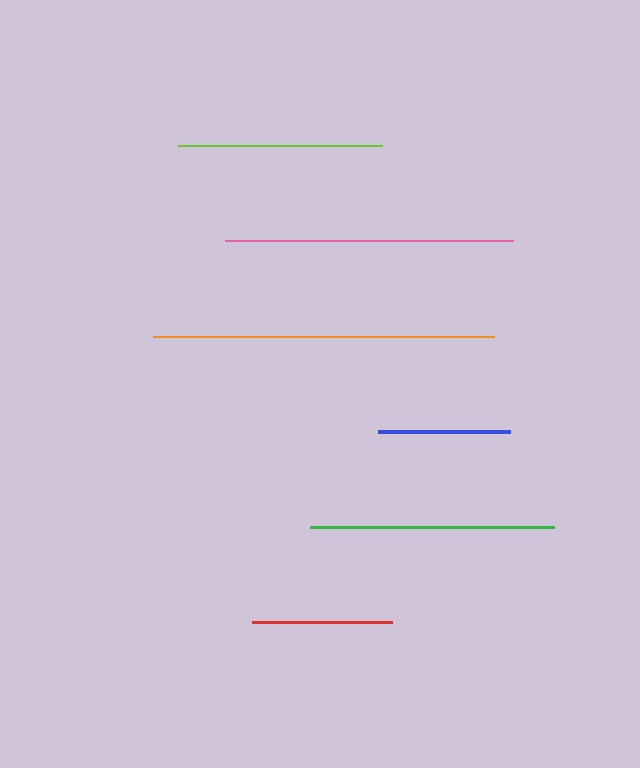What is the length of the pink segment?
The pink segment is approximately 288 pixels long.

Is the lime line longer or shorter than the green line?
The green line is longer than the lime line.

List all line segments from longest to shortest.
From longest to shortest: orange, pink, green, lime, red, blue.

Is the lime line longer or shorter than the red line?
The lime line is longer than the red line.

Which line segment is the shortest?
The blue line is the shortest at approximately 132 pixels.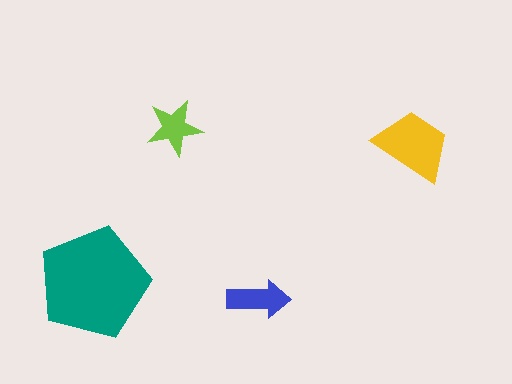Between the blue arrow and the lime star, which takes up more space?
The blue arrow.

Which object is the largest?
The teal pentagon.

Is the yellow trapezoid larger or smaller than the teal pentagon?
Smaller.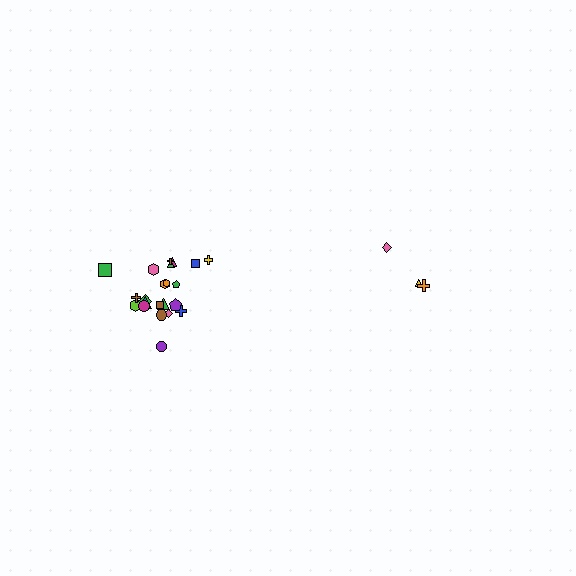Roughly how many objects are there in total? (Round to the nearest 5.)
Roughly 25 objects in total.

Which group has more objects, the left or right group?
The left group.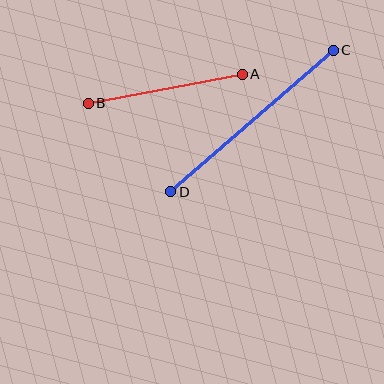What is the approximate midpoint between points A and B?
The midpoint is at approximately (165, 89) pixels.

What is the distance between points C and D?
The distance is approximately 215 pixels.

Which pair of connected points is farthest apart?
Points C and D are farthest apart.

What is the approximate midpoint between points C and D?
The midpoint is at approximately (252, 121) pixels.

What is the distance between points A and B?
The distance is approximately 157 pixels.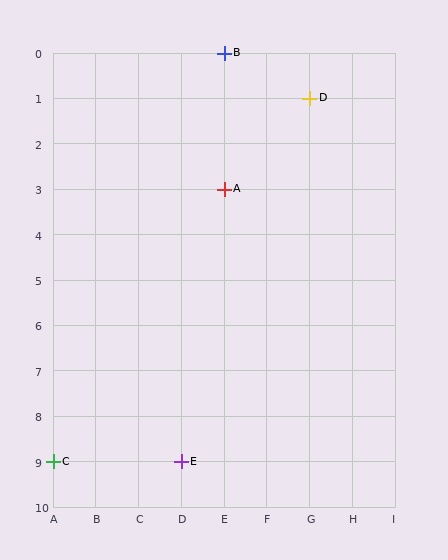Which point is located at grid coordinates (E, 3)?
Point A is at (E, 3).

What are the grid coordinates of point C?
Point C is at grid coordinates (A, 9).